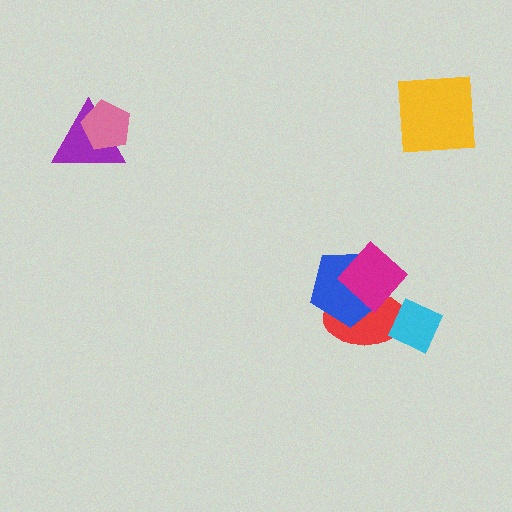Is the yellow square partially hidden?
No, no other shape covers it.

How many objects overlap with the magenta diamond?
2 objects overlap with the magenta diamond.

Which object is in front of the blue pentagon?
The magenta diamond is in front of the blue pentagon.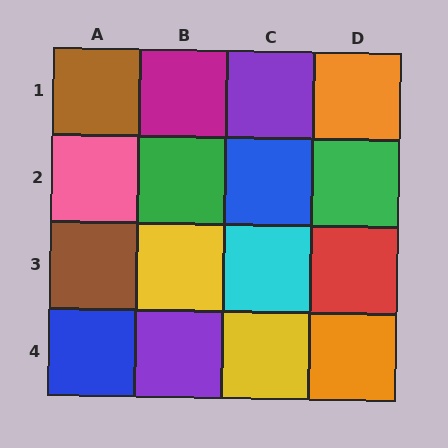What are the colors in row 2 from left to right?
Pink, green, blue, green.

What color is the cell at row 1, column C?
Purple.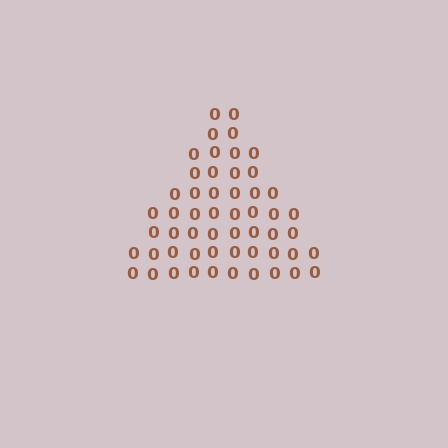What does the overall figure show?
The overall figure shows a triangle.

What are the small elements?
The small elements are digit 0's.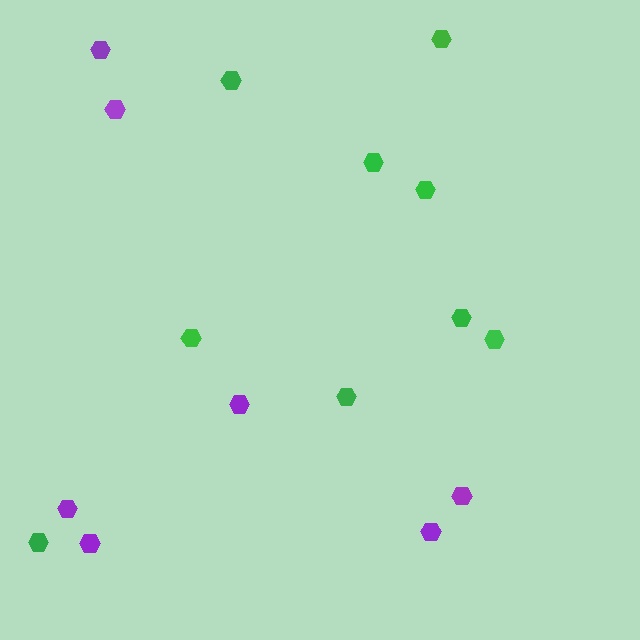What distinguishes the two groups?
There are 2 groups: one group of green hexagons (9) and one group of purple hexagons (7).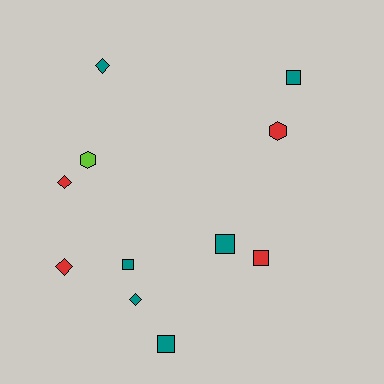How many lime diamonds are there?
There are no lime diamonds.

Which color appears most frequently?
Teal, with 6 objects.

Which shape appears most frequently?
Square, with 5 objects.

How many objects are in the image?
There are 11 objects.